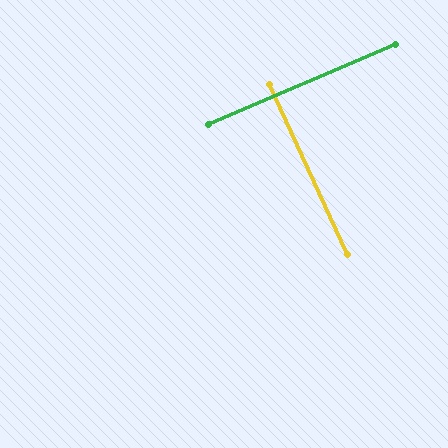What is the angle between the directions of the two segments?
Approximately 88 degrees.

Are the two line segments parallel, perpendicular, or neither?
Perpendicular — they meet at approximately 88°.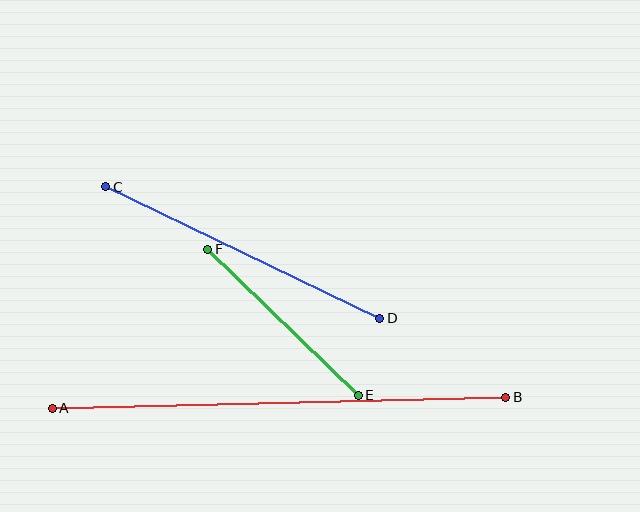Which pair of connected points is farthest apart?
Points A and B are farthest apart.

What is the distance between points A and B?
The distance is approximately 454 pixels.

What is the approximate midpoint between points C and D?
The midpoint is at approximately (243, 253) pixels.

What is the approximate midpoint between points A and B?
The midpoint is at approximately (279, 403) pixels.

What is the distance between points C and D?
The distance is approximately 304 pixels.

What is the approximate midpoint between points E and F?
The midpoint is at approximately (283, 322) pixels.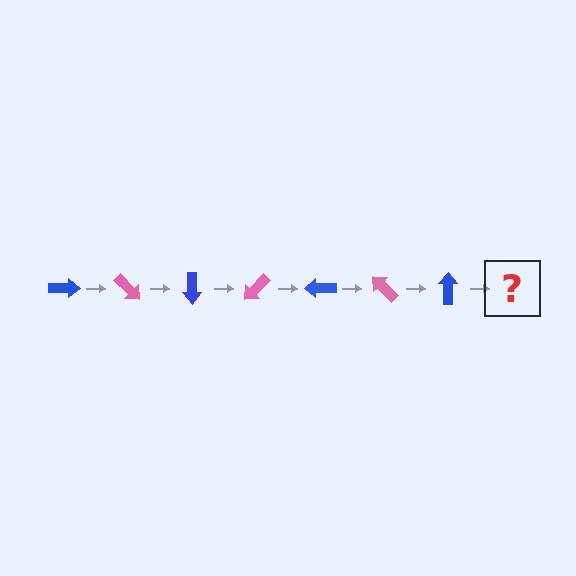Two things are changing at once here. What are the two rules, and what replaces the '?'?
The two rules are that it rotates 45 degrees each step and the color cycles through blue and pink. The '?' should be a pink arrow, rotated 315 degrees from the start.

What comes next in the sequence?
The next element should be a pink arrow, rotated 315 degrees from the start.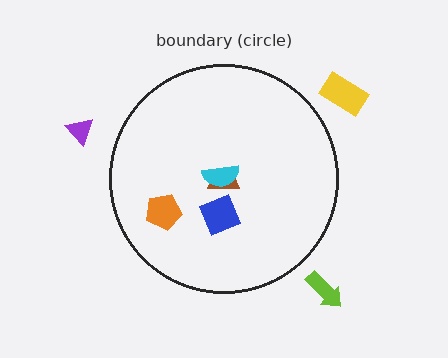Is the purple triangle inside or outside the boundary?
Outside.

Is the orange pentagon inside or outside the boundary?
Inside.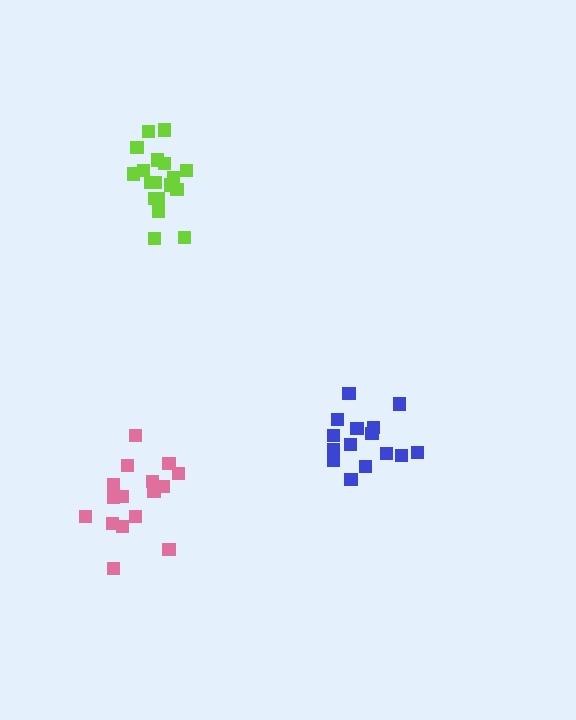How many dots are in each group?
Group 1: 15 dots, Group 2: 16 dots, Group 3: 18 dots (49 total).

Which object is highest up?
The lime cluster is topmost.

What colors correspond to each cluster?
The clusters are colored: blue, pink, lime.